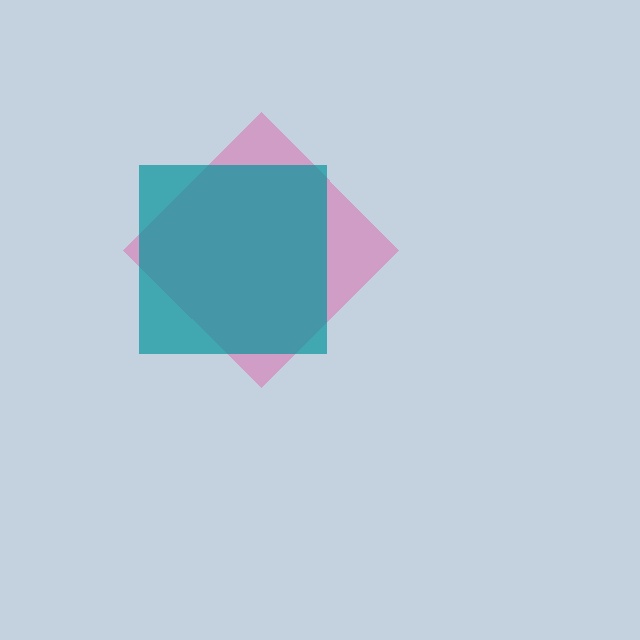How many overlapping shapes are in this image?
There are 2 overlapping shapes in the image.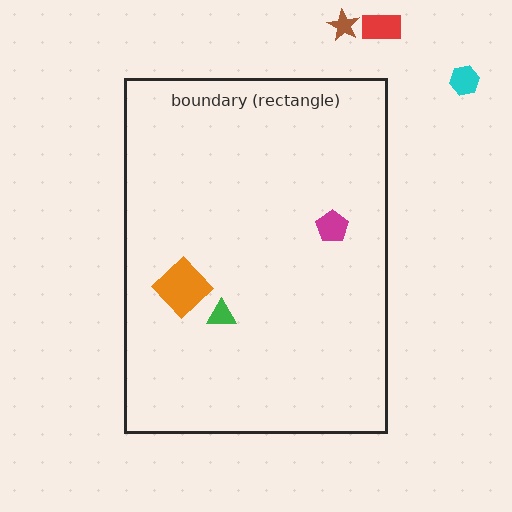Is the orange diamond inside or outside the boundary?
Inside.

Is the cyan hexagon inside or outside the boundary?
Outside.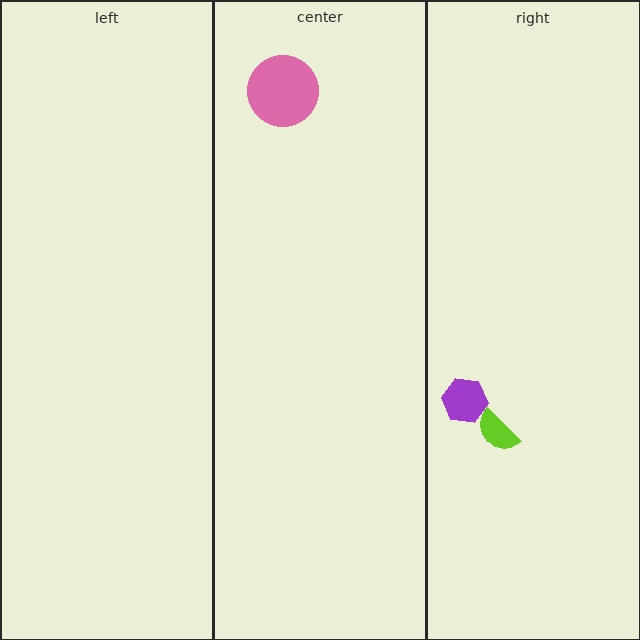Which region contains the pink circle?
The center region.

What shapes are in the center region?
The pink circle.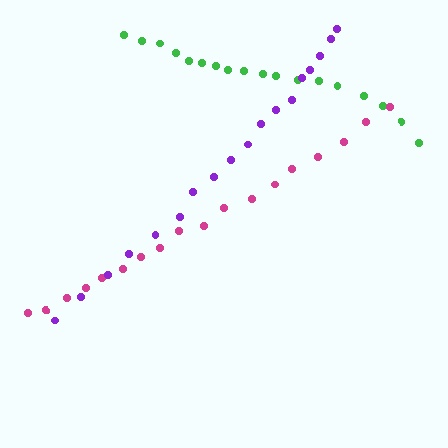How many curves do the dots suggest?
There are 3 distinct paths.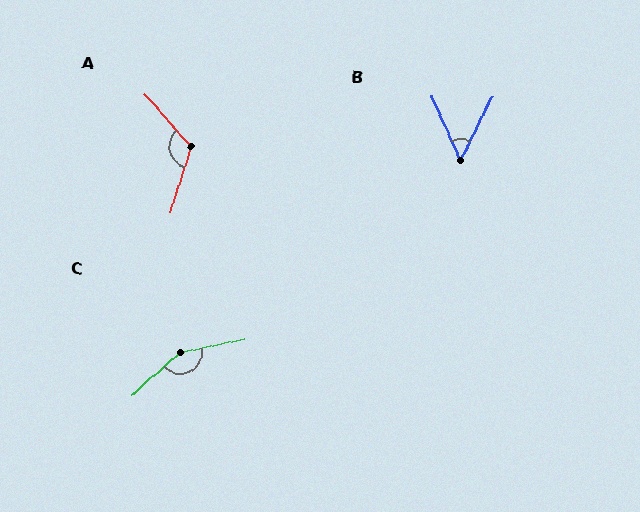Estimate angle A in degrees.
Approximately 121 degrees.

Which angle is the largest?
C, at approximately 149 degrees.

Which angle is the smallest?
B, at approximately 51 degrees.